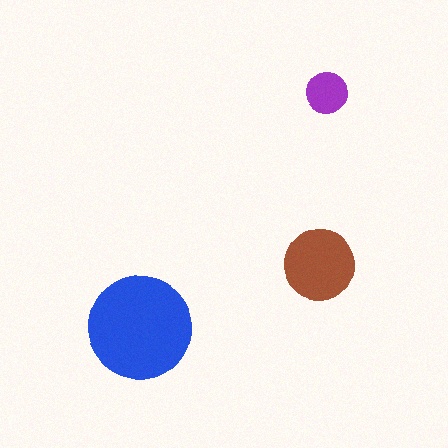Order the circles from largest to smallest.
the blue one, the brown one, the purple one.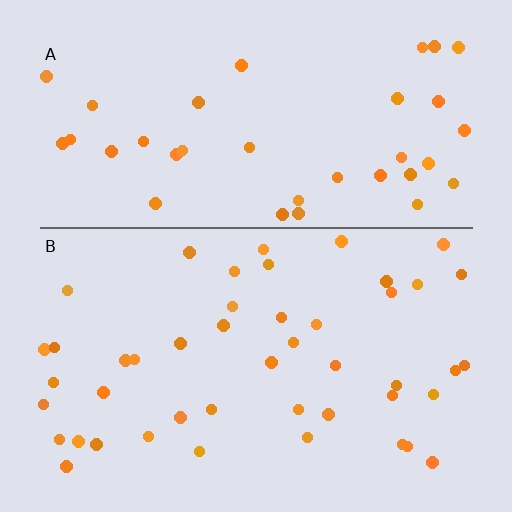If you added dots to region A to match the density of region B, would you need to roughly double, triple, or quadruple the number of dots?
Approximately double.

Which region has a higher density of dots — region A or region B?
B (the bottom).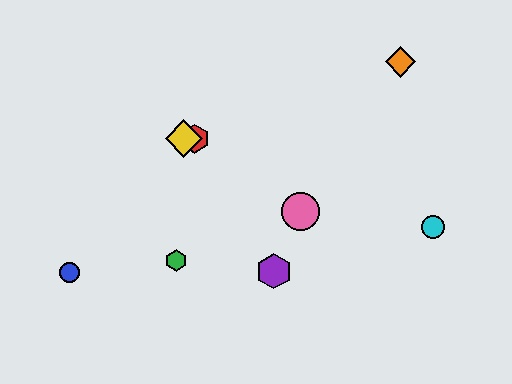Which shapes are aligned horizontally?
The red hexagon, the yellow diamond are aligned horizontally.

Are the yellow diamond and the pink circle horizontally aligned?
No, the yellow diamond is at y≈139 and the pink circle is at y≈212.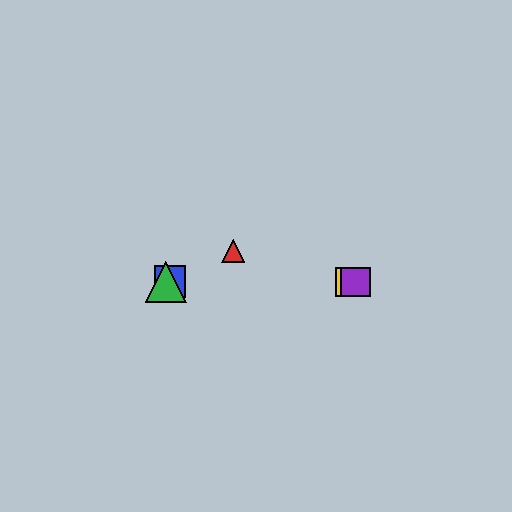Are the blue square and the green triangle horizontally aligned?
Yes, both are at y≈282.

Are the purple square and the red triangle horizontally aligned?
No, the purple square is at y≈282 and the red triangle is at y≈251.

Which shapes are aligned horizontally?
The blue square, the green triangle, the yellow square, the purple square are aligned horizontally.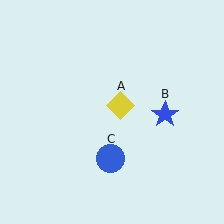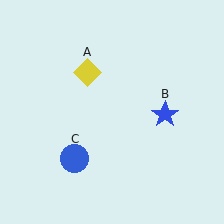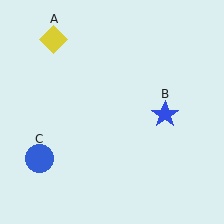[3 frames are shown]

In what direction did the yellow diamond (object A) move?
The yellow diamond (object A) moved up and to the left.